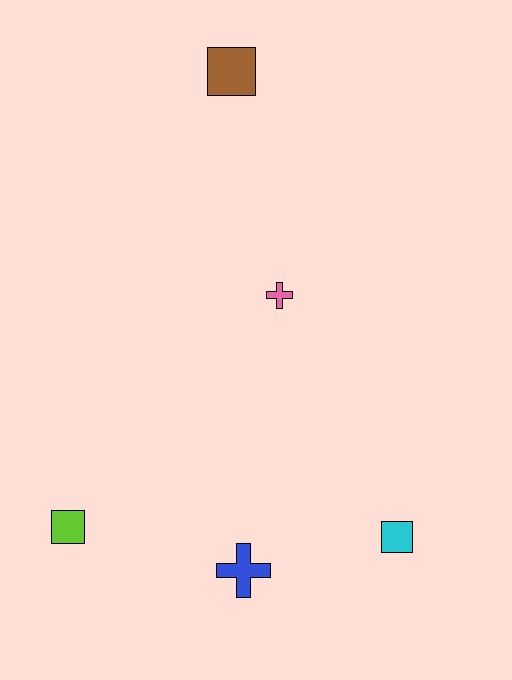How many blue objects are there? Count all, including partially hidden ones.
There is 1 blue object.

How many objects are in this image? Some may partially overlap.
There are 5 objects.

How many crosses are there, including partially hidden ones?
There are 2 crosses.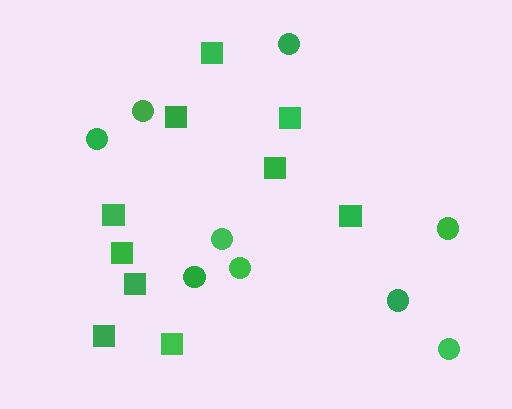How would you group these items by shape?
There are 2 groups: one group of squares (10) and one group of circles (9).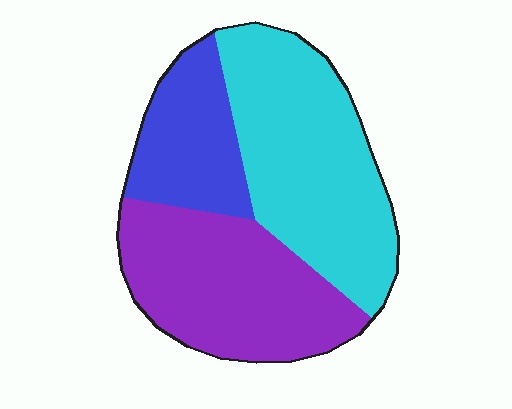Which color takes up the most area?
Cyan, at roughly 45%.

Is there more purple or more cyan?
Cyan.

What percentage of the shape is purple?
Purple covers roughly 35% of the shape.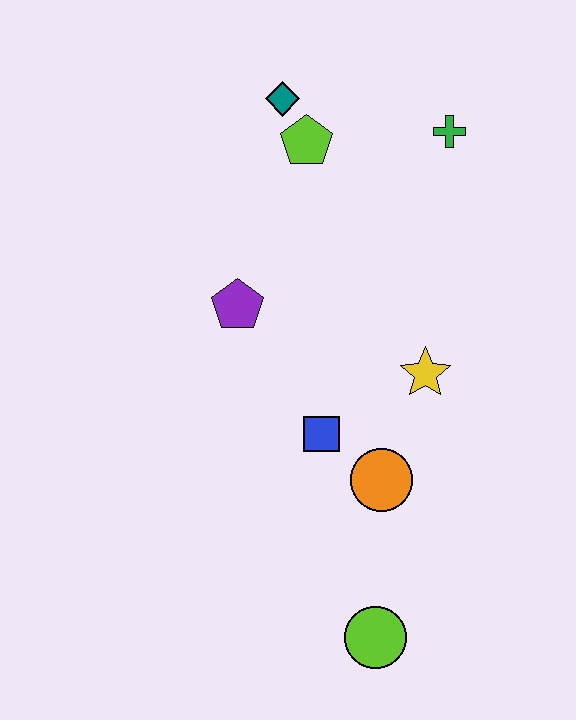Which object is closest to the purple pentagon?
The blue square is closest to the purple pentagon.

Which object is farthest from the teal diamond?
The lime circle is farthest from the teal diamond.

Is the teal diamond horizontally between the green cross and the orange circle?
No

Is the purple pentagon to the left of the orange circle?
Yes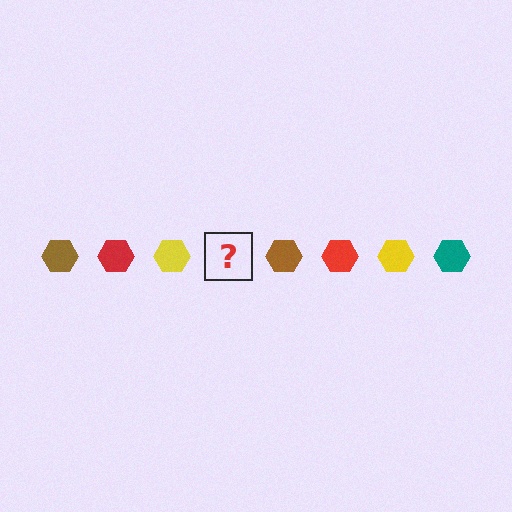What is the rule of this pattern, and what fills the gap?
The rule is that the pattern cycles through brown, red, yellow, teal hexagons. The gap should be filled with a teal hexagon.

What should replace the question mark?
The question mark should be replaced with a teal hexagon.